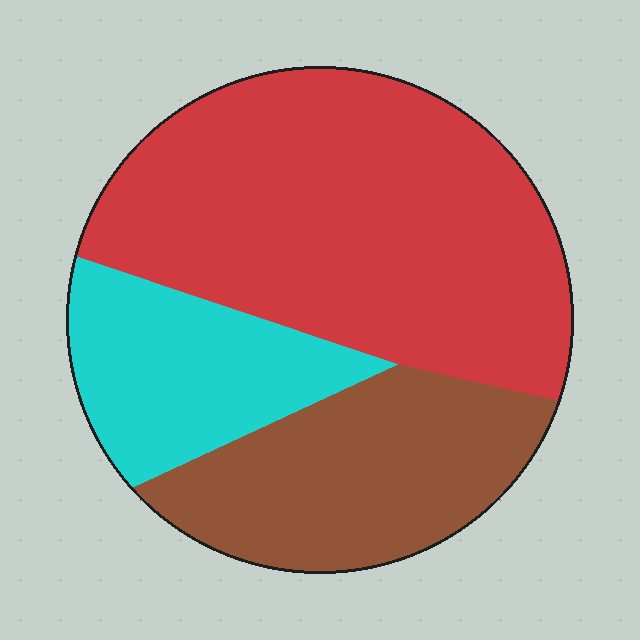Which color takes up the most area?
Red, at roughly 55%.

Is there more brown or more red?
Red.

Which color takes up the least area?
Cyan, at roughly 20%.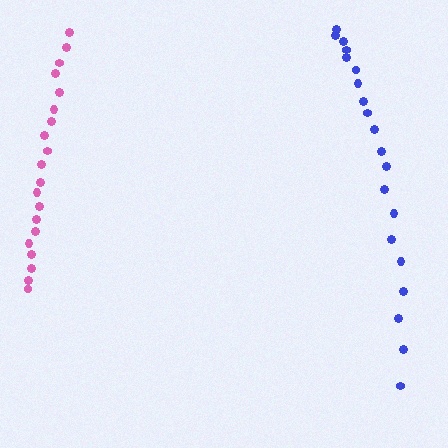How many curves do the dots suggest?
There are 2 distinct paths.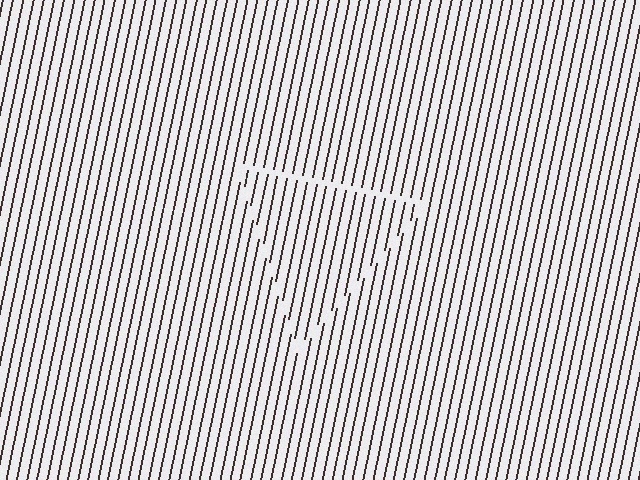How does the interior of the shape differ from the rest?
The interior of the shape contains the same grating, shifted by half a period — the contour is defined by the phase discontinuity where line-ends from the inner and outer gratings abut.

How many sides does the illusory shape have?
3 sides — the line-ends trace a triangle.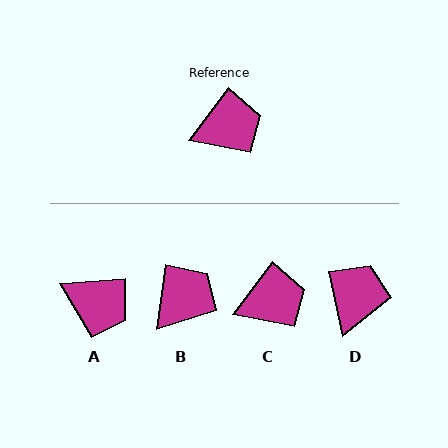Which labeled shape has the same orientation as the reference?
C.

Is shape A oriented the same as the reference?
No, it is off by about 49 degrees.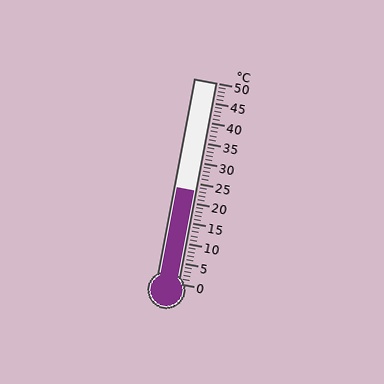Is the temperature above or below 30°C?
The temperature is below 30°C.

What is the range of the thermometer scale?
The thermometer scale ranges from 0°C to 50°C.